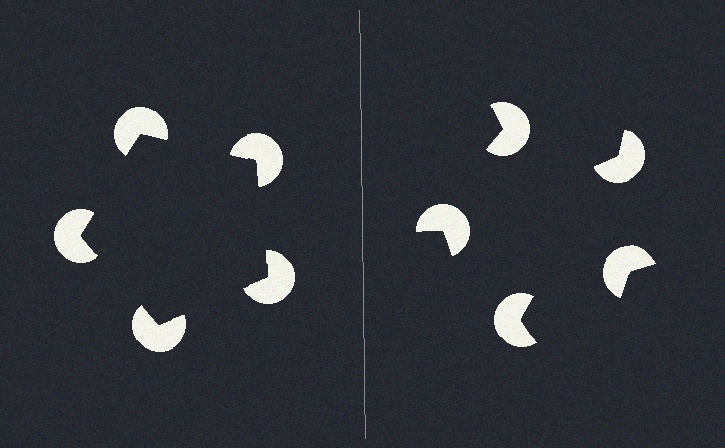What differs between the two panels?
The pac-man discs are positioned identically on both sides; only the wedge orientations differ. On the left they align to a pentagon; on the right they are misaligned.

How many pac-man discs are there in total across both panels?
10 — 5 on each side.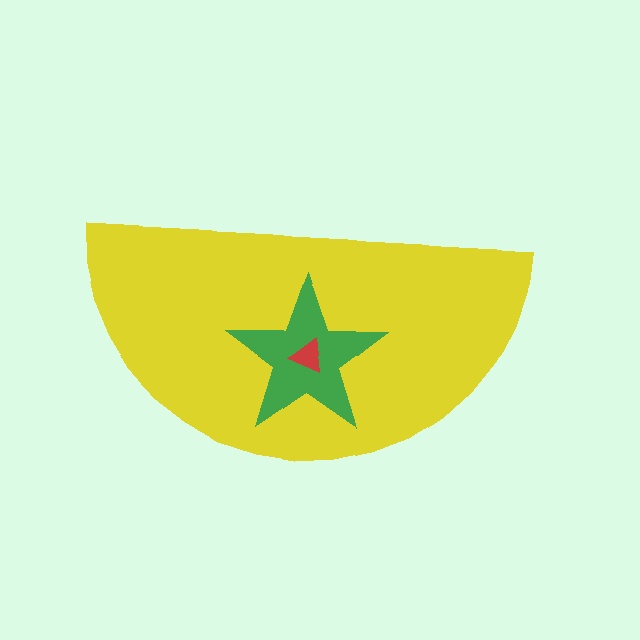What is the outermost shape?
The yellow semicircle.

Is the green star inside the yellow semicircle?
Yes.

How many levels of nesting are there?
3.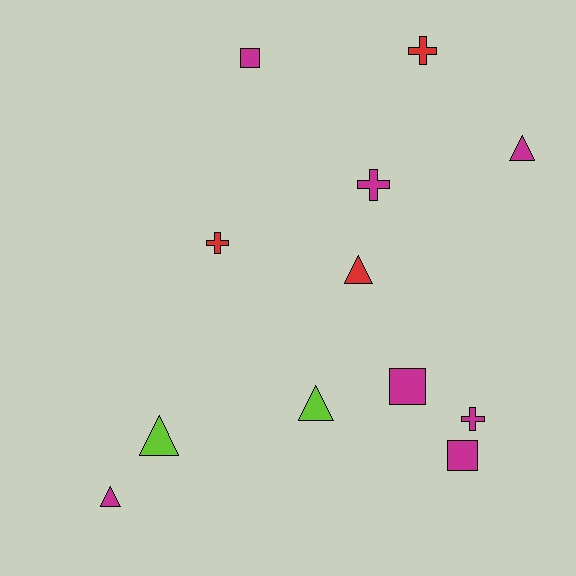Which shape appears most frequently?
Triangle, with 5 objects.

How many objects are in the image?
There are 12 objects.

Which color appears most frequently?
Magenta, with 7 objects.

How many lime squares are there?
There are no lime squares.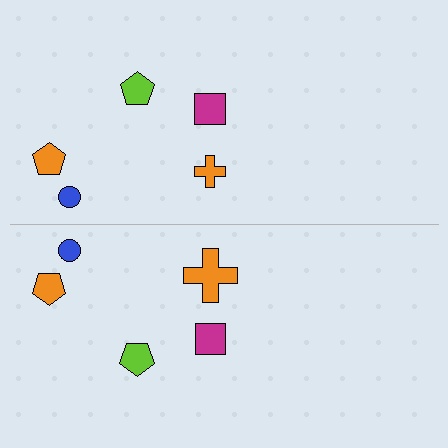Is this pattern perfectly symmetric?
No, the pattern is not perfectly symmetric. The orange cross on the bottom side has a different size than its mirror counterpart.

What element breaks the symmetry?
The orange cross on the bottom side has a different size than its mirror counterpart.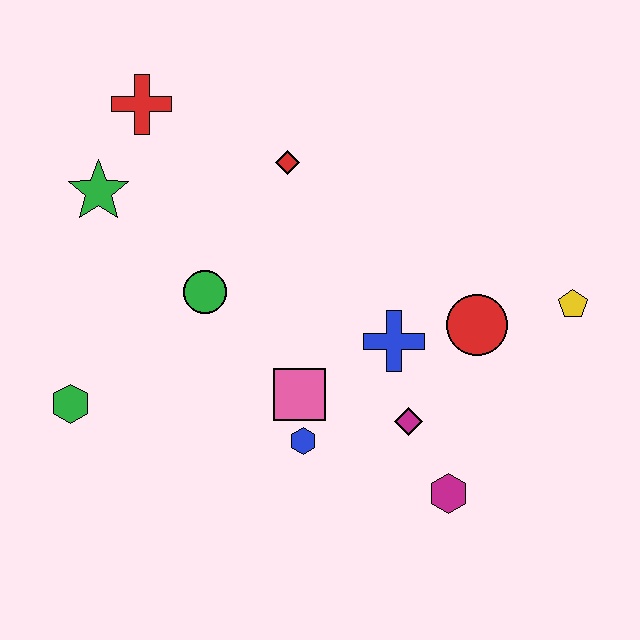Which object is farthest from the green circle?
The yellow pentagon is farthest from the green circle.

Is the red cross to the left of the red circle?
Yes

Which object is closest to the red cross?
The green star is closest to the red cross.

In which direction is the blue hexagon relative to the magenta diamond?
The blue hexagon is to the left of the magenta diamond.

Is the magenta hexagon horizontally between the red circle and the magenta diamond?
Yes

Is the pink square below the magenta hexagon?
No